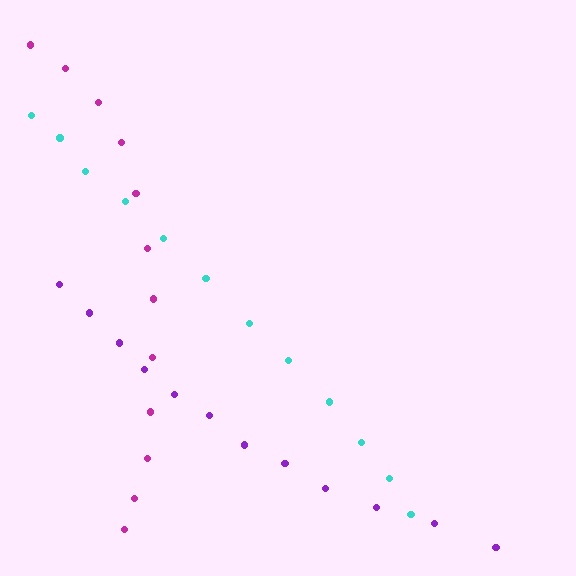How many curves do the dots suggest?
There are 3 distinct paths.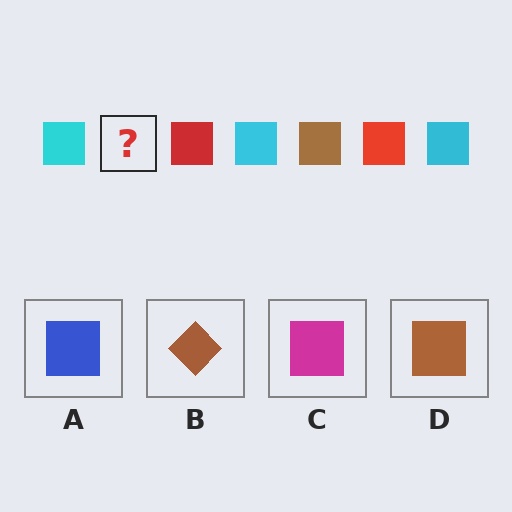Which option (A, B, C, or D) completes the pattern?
D.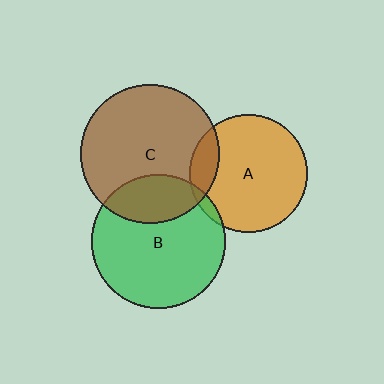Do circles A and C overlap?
Yes.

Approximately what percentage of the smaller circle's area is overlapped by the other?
Approximately 15%.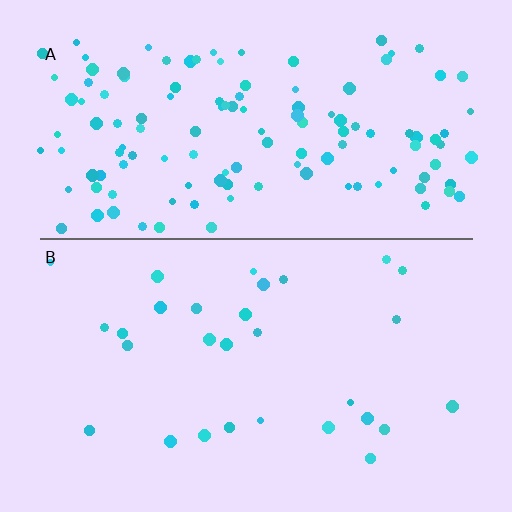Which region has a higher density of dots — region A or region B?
A (the top).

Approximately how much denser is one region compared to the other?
Approximately 4.4× — region A over region B.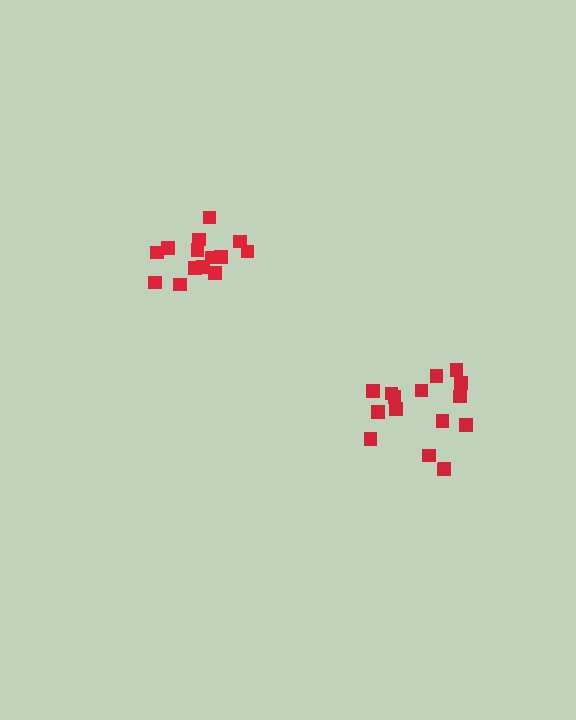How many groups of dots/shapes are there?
There are 2 groups.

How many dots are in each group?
Group 1: 14 dots, Group 2: 16 dots (30 total).